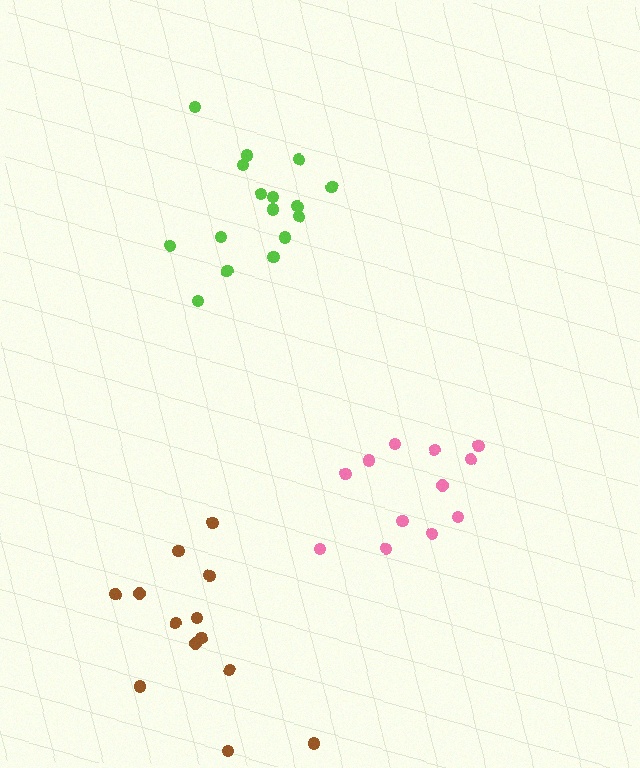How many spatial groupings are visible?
There are 3 spatial groupings.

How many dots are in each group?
Group 1: 16 dots, Group 2: 12 dots, Group 3: 13 dots (41 total).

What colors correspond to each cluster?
The clusters are colored: lime, pink, brown.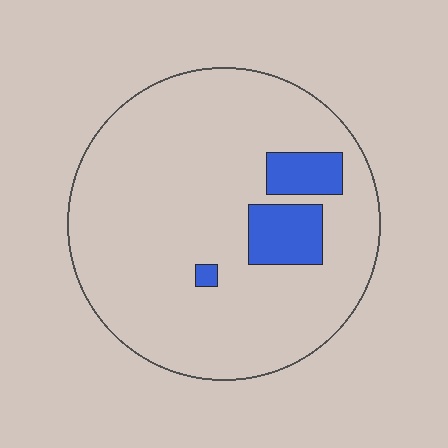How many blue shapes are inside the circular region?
3.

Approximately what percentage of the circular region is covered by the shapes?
Approximately 10%.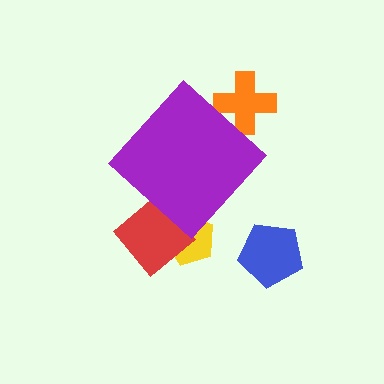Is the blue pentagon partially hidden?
No, the blue pentagon is fully visible.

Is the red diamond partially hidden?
Yes, the red diamond is partially hidden behind the purple diamond.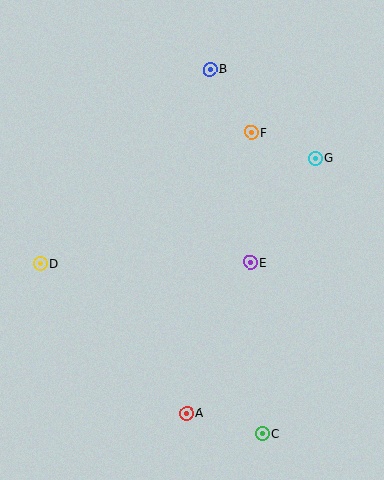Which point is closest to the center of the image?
Point E at (250, 262) is closest to the center.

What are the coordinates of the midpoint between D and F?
The midpoint between D and F is at (146, 198).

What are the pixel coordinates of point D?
Point D is at (40, 263).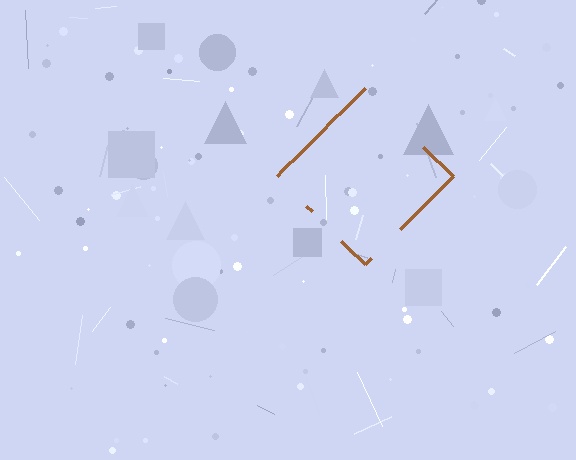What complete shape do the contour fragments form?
The contour fragments form a diamond.